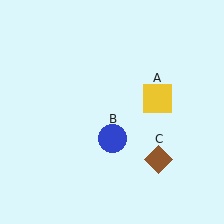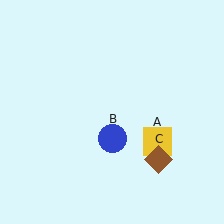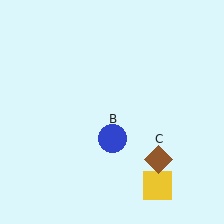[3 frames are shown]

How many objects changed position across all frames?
1 object changed position: yellow square (object A).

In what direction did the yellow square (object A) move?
The yellow square (object A) moved down.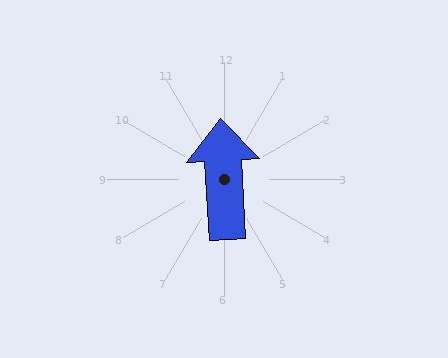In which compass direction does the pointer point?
North.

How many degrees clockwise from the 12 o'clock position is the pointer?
Approximately 357 degrees.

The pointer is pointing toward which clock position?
Roughly 12 o'clock.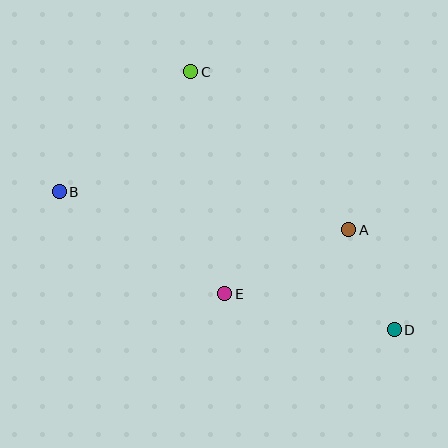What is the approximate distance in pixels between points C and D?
The distance between C and D is approximately 329 pixels.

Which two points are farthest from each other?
Points B and D are farthest from each other.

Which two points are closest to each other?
Points A and D are closest to each other.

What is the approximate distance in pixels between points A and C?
The distance between A and C is approximately 224 pixels.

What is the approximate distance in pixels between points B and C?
The distance between B and C is approximately 178 pixels.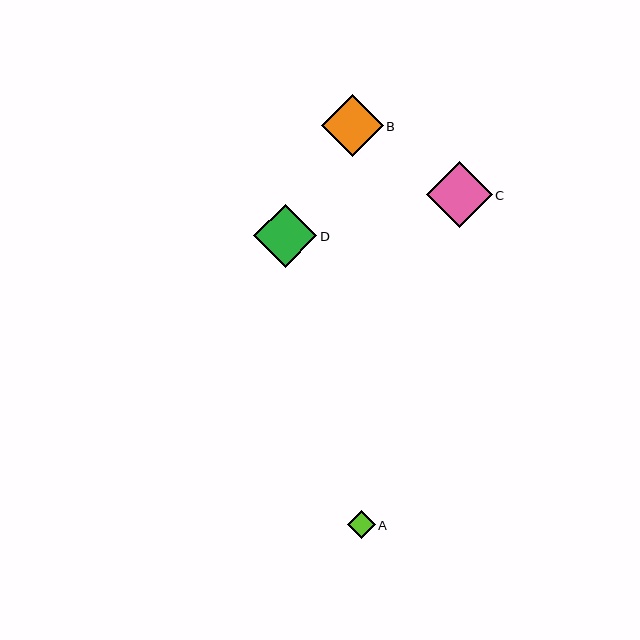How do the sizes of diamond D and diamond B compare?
Diamond D and diamond B are approximately the same size.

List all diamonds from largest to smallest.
From largest to smallest: C, D, B, A.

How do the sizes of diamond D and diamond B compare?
Diamond D and diamond B are approximately the same size.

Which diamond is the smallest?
Diamond A is the smallest with a size of approximately 28 pixels.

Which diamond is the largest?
Diamond C is the largest with a size of approximately 65 pixels.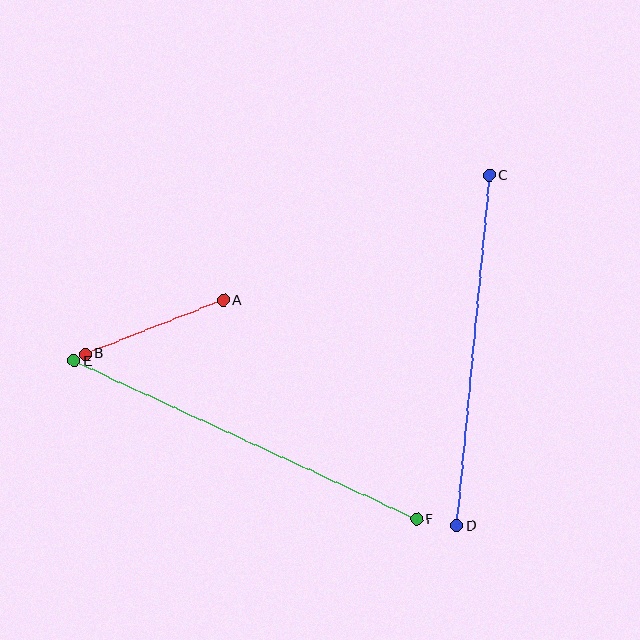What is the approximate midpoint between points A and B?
The midpoint is at approximately (154, 327) pixels.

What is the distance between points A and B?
The distance is approximately 148 pixels.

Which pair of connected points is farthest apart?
Points E and F are farthest apart.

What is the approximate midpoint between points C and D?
The midpoint is at approximately (473, 351) pixels.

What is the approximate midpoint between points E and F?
The midpoint is at approximately (245, 440) pixels.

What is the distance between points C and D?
The distance is approximately 352 pixels.